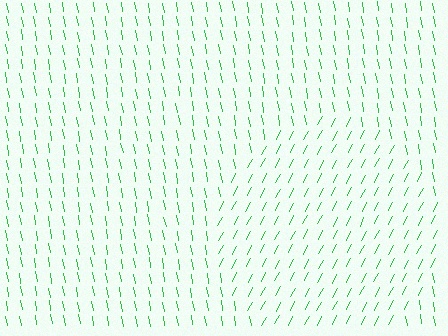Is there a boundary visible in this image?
Yes, there is a texture boundary formed by a change in line orientation.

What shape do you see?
I see a circle.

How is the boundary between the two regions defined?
The boundary is defined purely by a change in line orientation (approximately 38 degrees difference). All lines are the same color and thickness.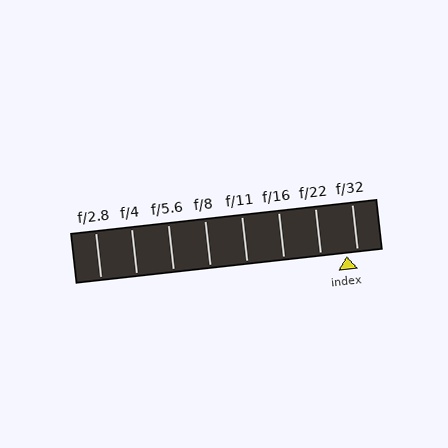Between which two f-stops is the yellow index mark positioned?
The index mark is between f/22 and f/32.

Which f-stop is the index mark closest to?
The index mark is closest to f/32.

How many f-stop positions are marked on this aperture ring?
There are 8 f-stop positions marked.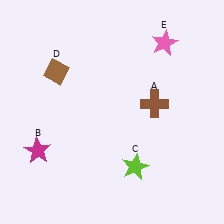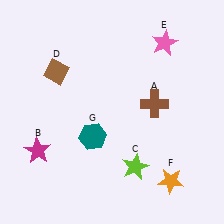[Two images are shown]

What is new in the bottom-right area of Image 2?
An orange star (F) was added in the bottom-right area of Image 2.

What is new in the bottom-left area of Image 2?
A teal hexagon (G) was added in the bottom-left area of Image 2.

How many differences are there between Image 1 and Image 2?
There are 2 differences between the two images.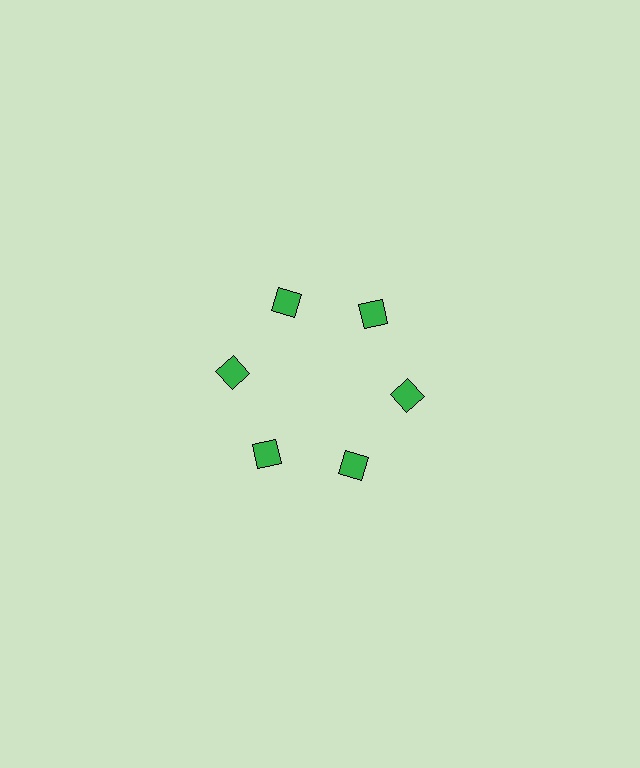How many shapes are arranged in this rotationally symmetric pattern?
There are 6 shapes, arranged in 6 groups of 1.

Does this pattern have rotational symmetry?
Yes, this pattern has 6-fold rotational symmetry. It looks the same after rotating 60 degrees around the center.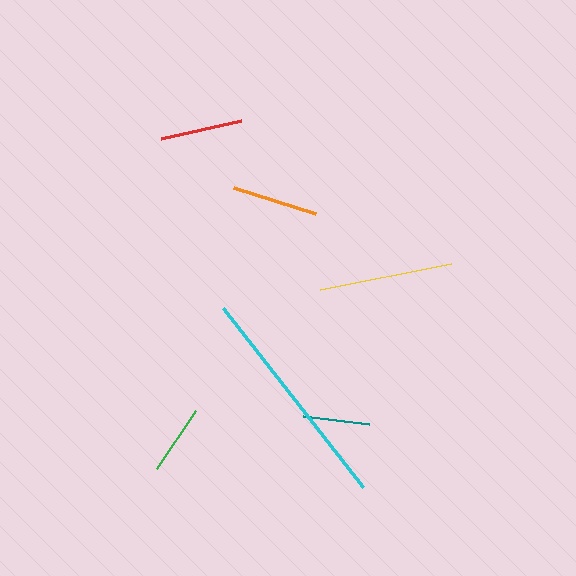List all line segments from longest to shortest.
From longest to shortest: cyan, yellow, orange, red, green, teal.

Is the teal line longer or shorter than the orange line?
The orange line is longer than the teal line.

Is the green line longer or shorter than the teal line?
The green line is longer than the teal line.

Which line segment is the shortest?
The teal line is the shortest at approximately 67 pixels.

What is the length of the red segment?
The red segment is approximately 82 pixels long.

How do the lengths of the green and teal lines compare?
The green and teal lines are approximately the same length.